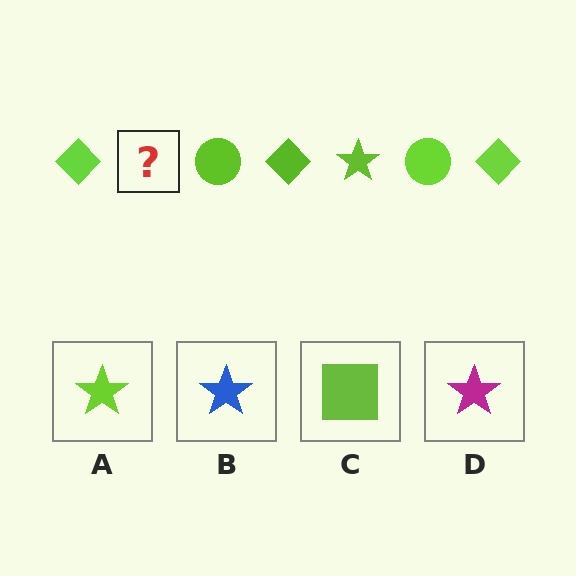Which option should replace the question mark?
Option A.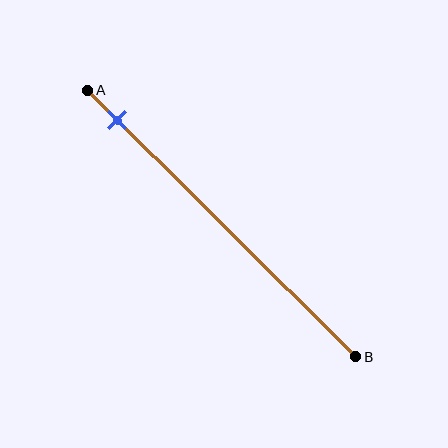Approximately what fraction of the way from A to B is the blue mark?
The blue mark is approximately 10% of the way from A to B.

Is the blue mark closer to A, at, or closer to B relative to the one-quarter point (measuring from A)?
The blue mark is closer to point A than the one-quarter point of segment AB.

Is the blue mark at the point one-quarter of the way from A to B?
No, the mark is at about 10% from A, not at the 25% one-quarter point.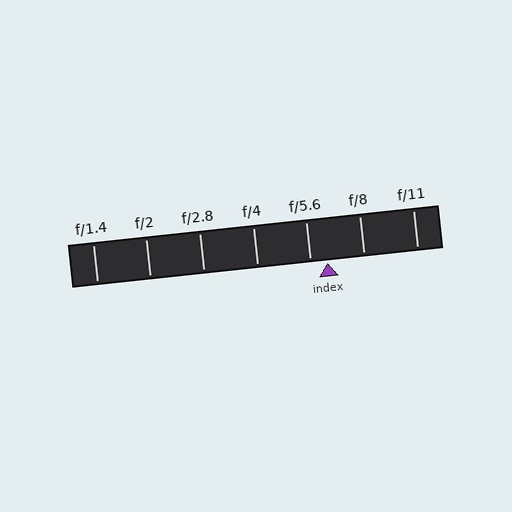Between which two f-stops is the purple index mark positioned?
The index mark is between f/5.6 and f/8.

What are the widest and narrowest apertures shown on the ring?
The widest aperture shown is f/1.4 and the narrowest is f/11.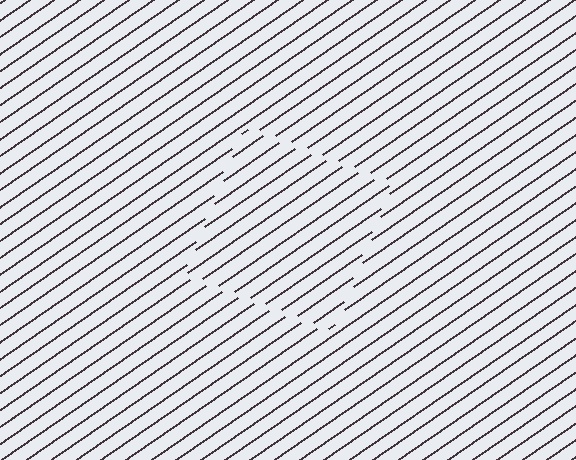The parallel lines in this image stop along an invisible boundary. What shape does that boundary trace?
An illusory square. The interior of the shape contains the same grating, shifted by half a period — the contour is defined by the phase discontinuity where line-ends from the inner and outer gratings abut.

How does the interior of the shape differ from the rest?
The interior of the shape contains the same grating, shifted by half a period — the contour is defined by the phase discontinuity where line-ends from the inner and outer gratings abut.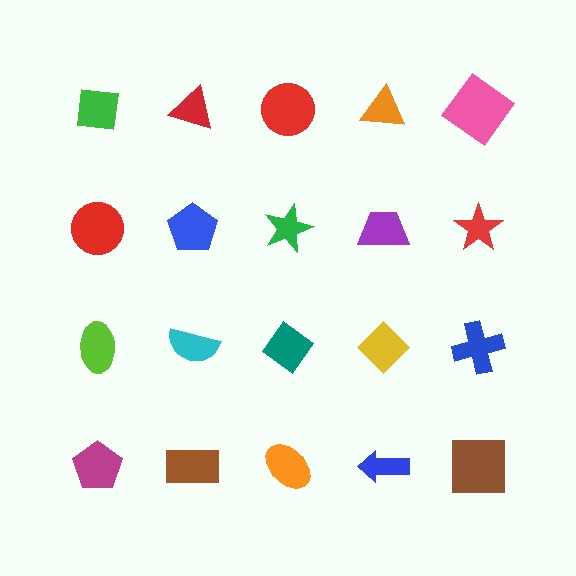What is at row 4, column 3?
An orange ellipse.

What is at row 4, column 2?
A brown rectangle.